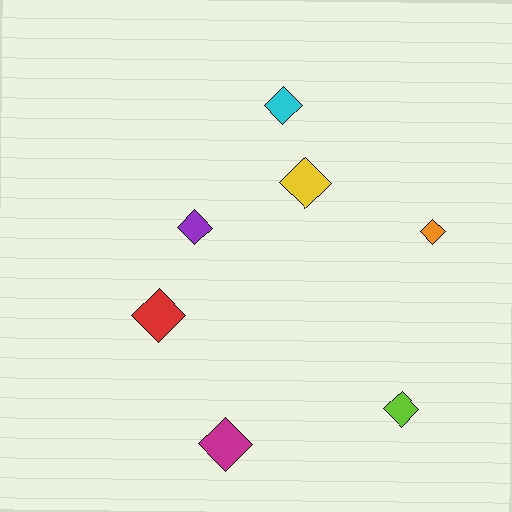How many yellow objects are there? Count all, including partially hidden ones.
There is 1 yellow object.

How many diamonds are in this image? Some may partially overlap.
There are 7 diamonds.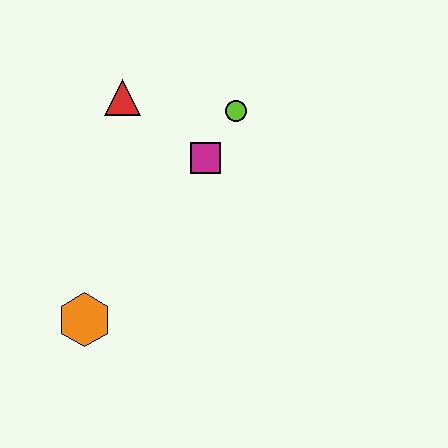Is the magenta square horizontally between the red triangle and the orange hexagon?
No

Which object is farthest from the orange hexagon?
The lime circle is farthest from the orange hexagon.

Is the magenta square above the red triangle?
No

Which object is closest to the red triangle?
The magenta square is closest to the red triangle.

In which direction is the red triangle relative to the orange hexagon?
The red triangle is above the orange hexagon.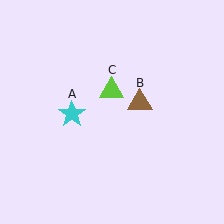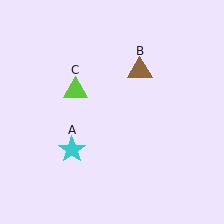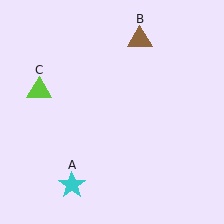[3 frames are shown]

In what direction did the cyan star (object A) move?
The cyan star (object A) moved down.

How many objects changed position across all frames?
3 objects changed position: cyan star (object A), brown triangle (object B), lime triangle (object C).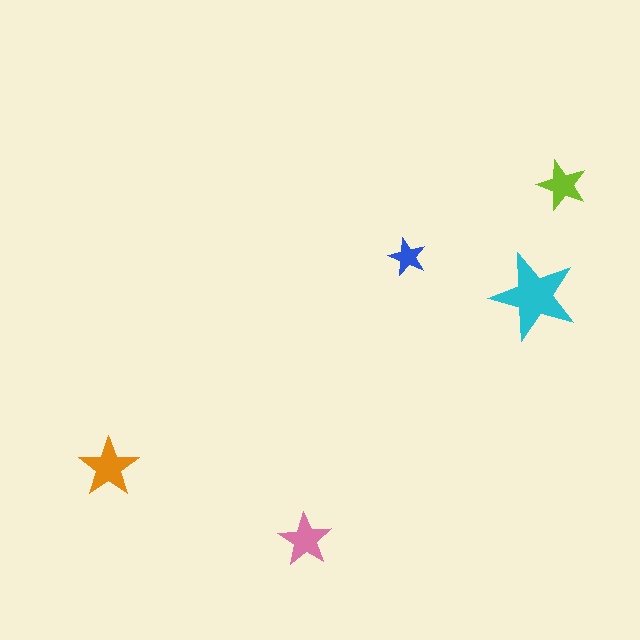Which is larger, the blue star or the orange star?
The orange one.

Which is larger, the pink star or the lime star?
The pink one.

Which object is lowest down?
The pink star is bottommost.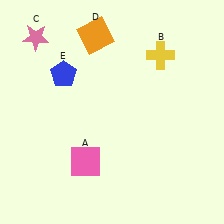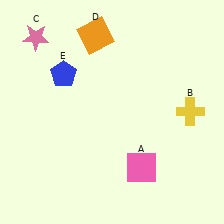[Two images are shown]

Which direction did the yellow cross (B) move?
The yellow cross (B) moved down.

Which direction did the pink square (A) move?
The pink square (A) moved right.